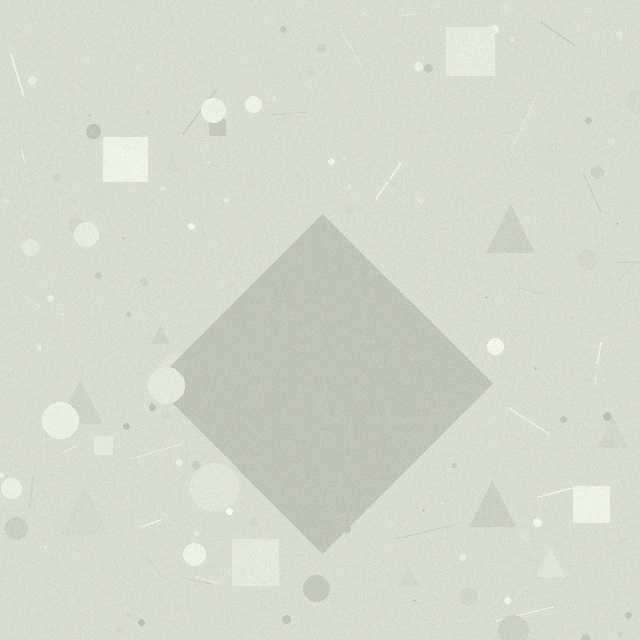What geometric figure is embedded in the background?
A diamond is embedded in the background.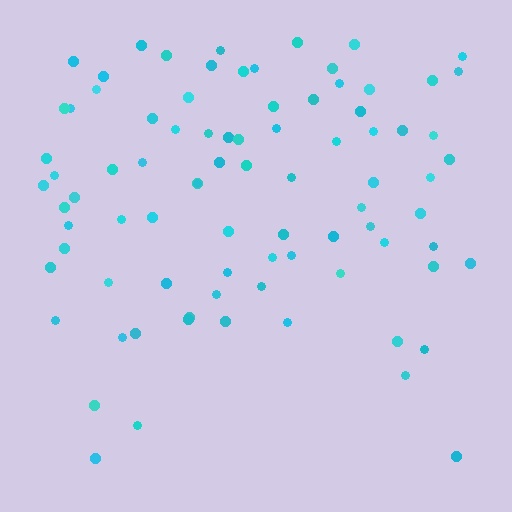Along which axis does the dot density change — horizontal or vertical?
Vertical.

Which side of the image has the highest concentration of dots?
The top.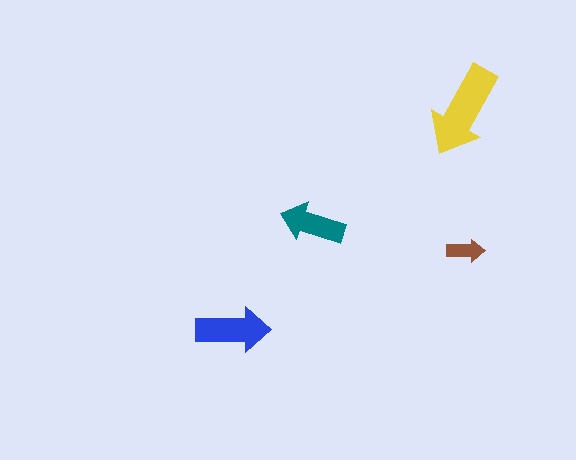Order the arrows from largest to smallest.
the yellow one, the blue one, the teal one, the brown one.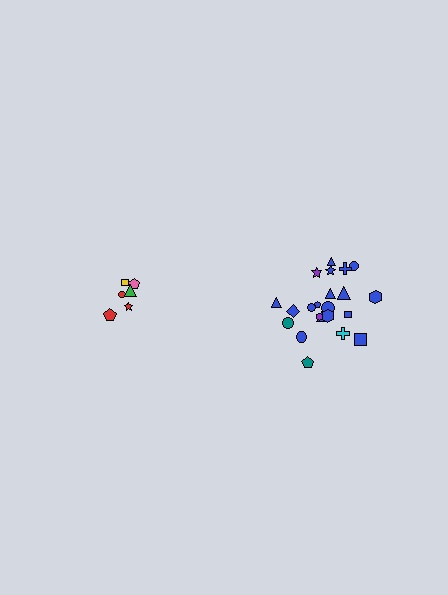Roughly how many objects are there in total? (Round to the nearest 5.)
Roughly 30 objects in total.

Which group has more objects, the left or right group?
The right group.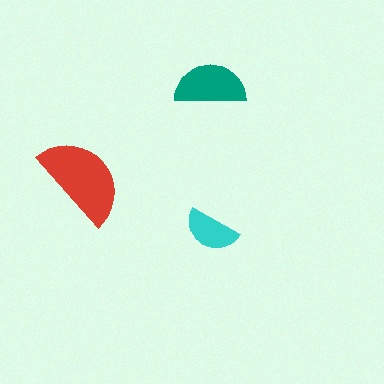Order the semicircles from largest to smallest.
the red one, the teal one, the cyan one.